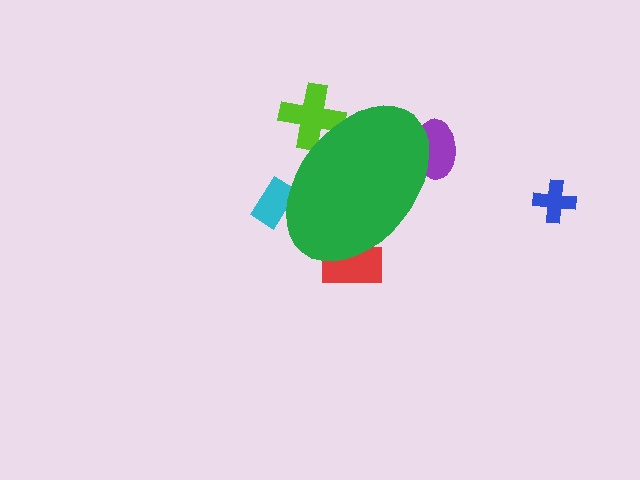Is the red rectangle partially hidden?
Yes, the red rectangle is partially hidden behind the green ellipse.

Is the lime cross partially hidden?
Yes, the lime cross is partially hidden behind the green ellipse.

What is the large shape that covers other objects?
A green ellipse.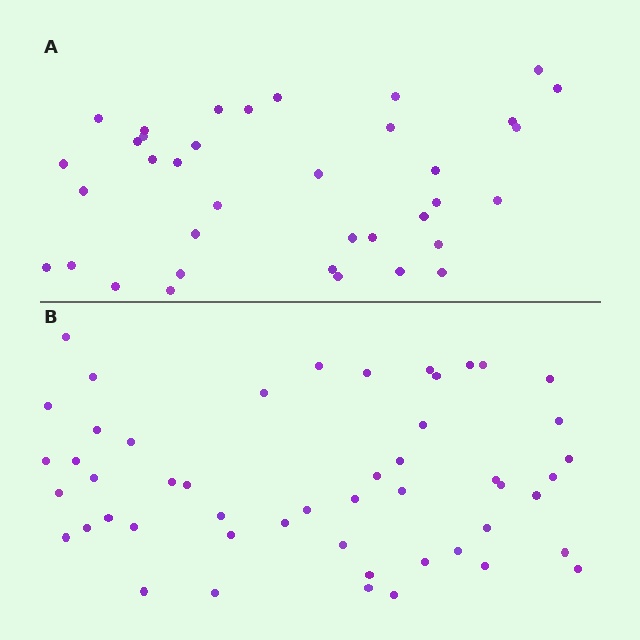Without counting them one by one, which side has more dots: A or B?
Region B (the bottom region) has more dots.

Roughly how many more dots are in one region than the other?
Region B has approximately 15 more dots than region A.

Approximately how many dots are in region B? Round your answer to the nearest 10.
About 50 dots.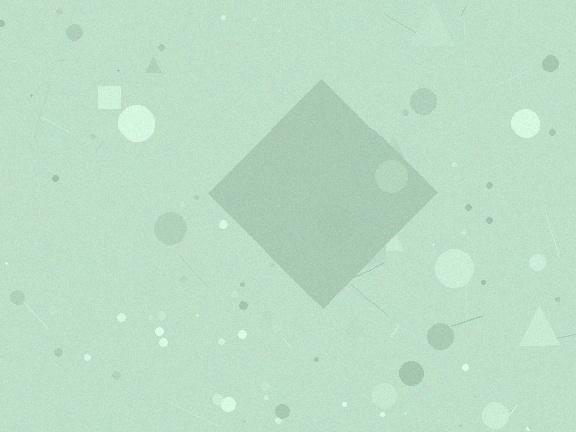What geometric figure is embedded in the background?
A diamond is embedded in the background.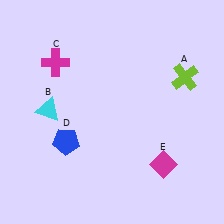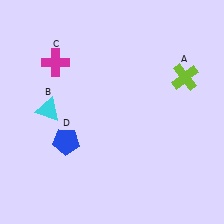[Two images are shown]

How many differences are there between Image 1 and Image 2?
There is 1 difference between the two images.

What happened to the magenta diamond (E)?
The magenta diamond (E) was removed in Image 2. It was in the bottom-right area of Image 1.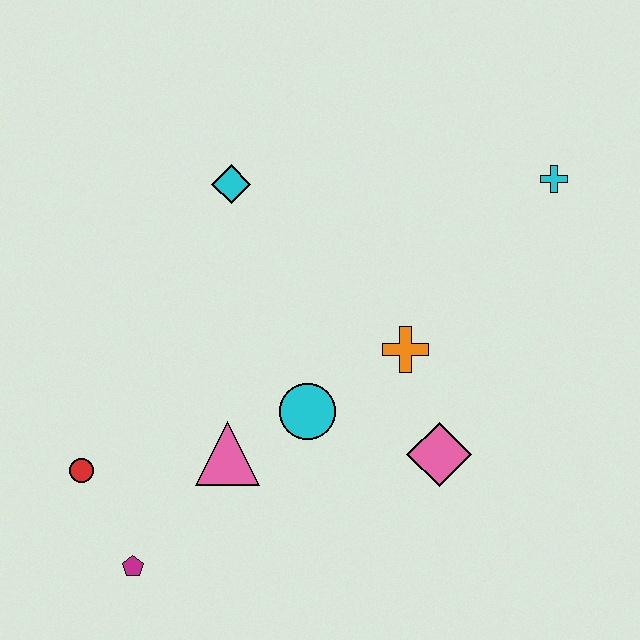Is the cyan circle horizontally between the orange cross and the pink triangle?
Yes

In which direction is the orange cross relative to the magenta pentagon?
The orange cross is to the right of the magenta pentagon.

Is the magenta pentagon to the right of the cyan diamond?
No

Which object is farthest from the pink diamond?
The red circle is farthest from the pink diamond.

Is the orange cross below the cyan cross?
Yes